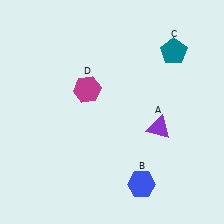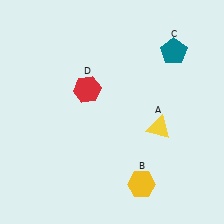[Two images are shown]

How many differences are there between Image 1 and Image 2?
There are 3 differences between the two images.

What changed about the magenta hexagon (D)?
In Image 1, D is magenta. In Image 2, it changed to red.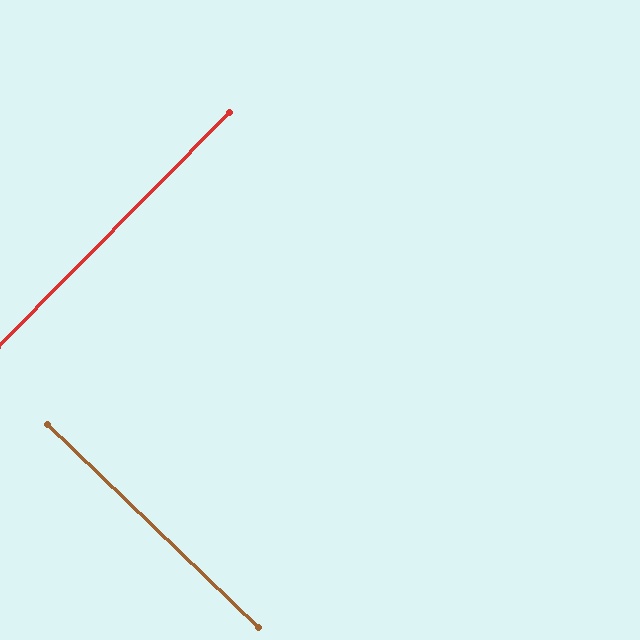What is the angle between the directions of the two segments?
Approximately 89 degrees.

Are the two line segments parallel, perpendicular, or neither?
Perpendicular — they meet at approximately 89°.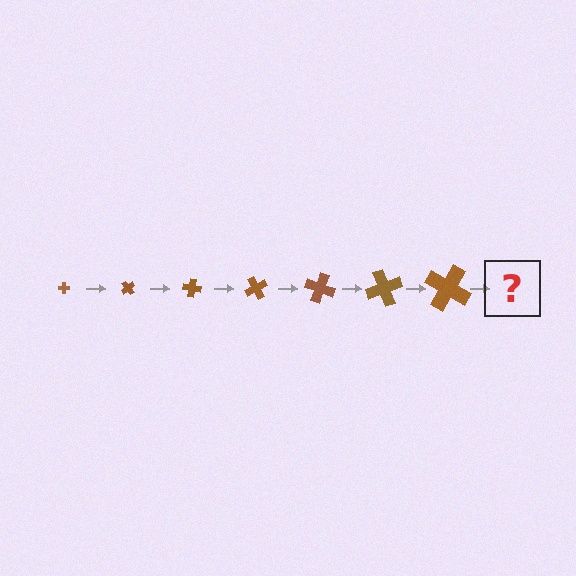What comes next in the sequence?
The next element should be a cross, larger than the previous one and rotated 350 degrees from the start.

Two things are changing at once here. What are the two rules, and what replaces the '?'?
The two rules are that the cross grows larger each step and it rotates 50 degrees each step. The '?' should be a cross, larger than the previous one and rotated 350 degrees from the start.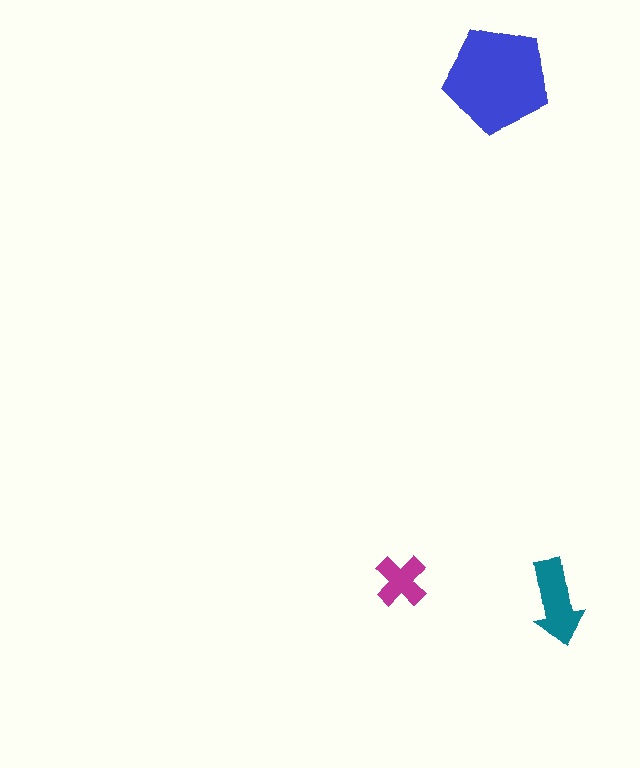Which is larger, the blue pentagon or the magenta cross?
The blue pentagon.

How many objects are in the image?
There are 3 objects in the image.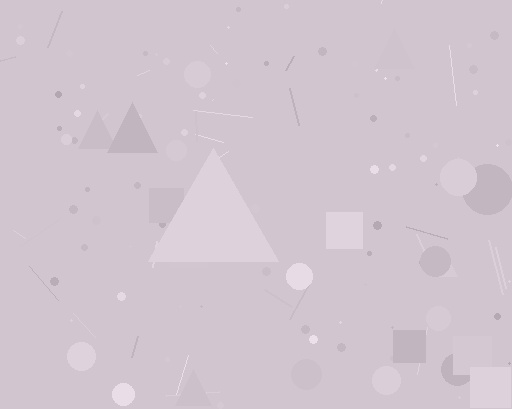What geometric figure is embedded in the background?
A triangle is embedded in the background.